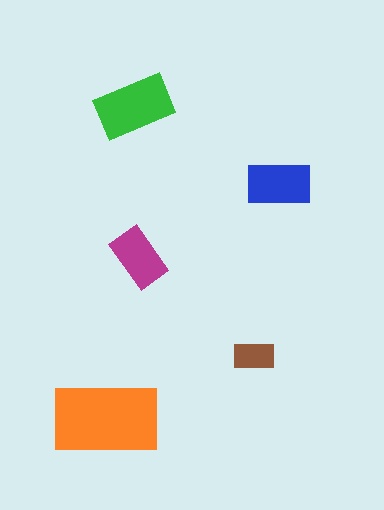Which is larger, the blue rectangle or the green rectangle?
The green one.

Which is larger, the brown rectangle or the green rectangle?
The green one.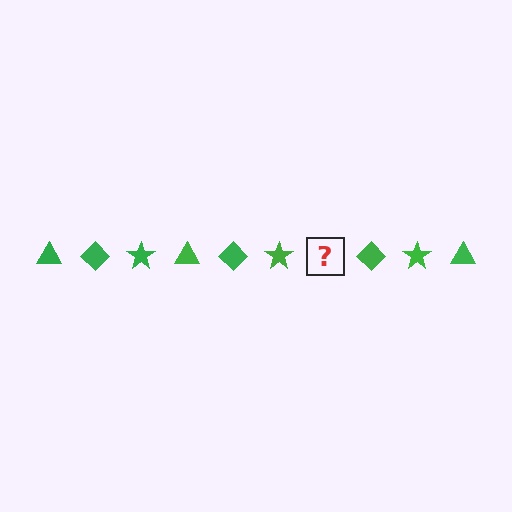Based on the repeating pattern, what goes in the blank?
The blank should be a green triangle.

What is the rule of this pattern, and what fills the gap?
The rule is that the pattern cycles through triangle, diamond, star shapes in green. The gap should be filled with a green triangle.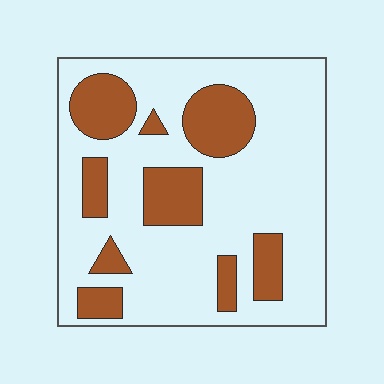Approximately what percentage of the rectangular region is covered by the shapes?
Approximately 25%.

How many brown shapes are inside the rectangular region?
9.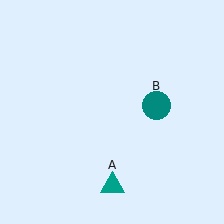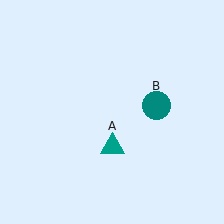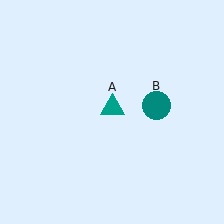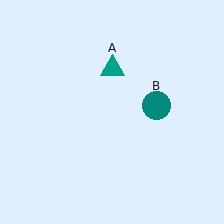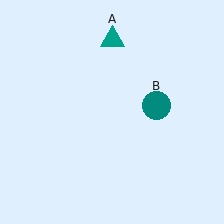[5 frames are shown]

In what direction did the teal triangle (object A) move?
The teal triangle (object A) moved up.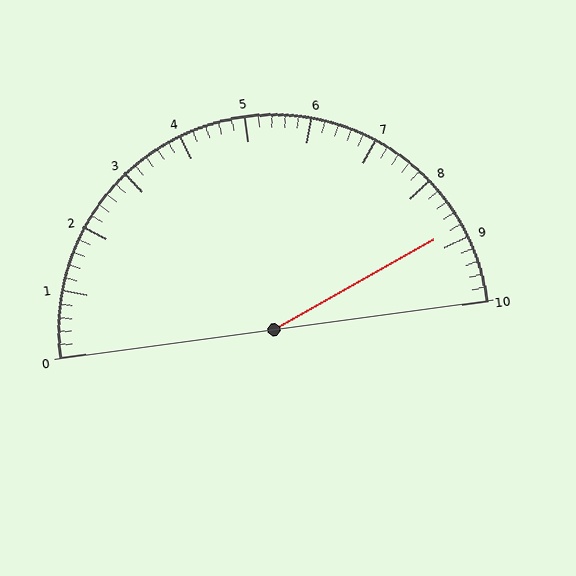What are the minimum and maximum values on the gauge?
The gauge ranges from 0 to 10.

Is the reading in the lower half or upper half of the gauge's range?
The reading is in the upper half of the range (0 to 10).